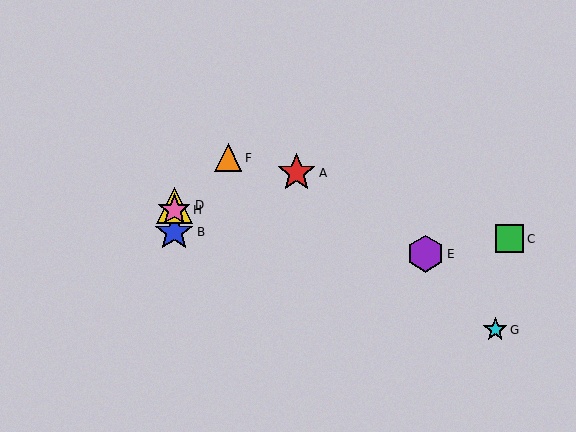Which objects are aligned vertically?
Objects B, D, H are aligned vertically.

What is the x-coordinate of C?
Object C is at x≈510.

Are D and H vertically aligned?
Yes, both are at x≈174.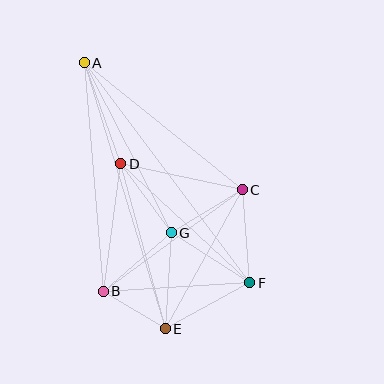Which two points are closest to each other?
Points B and E are closest to each other.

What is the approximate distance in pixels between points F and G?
The distance between F and G is approximately 93 pixels.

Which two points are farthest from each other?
Points A and E are farthest from each other.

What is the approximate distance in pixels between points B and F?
The distance between B and F is approximately 147 pixels.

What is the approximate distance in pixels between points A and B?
The distance between A and B is approximately 230 pixels.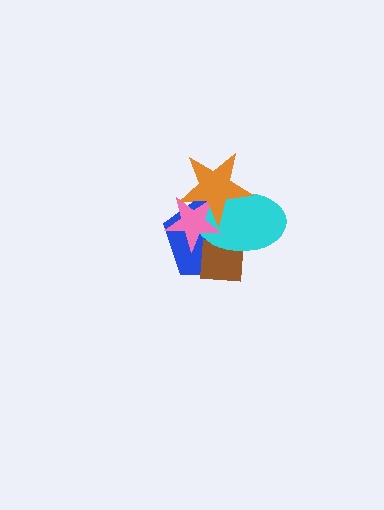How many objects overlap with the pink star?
4 objects overlap with the pink star.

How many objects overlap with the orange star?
3 objects overlap with the orange star.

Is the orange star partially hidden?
No, no other shape covers it.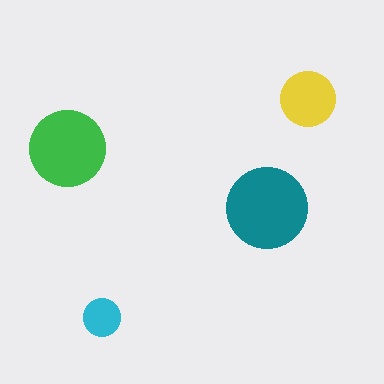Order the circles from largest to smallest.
the teal one, the green one, the yellow one, the cyan one.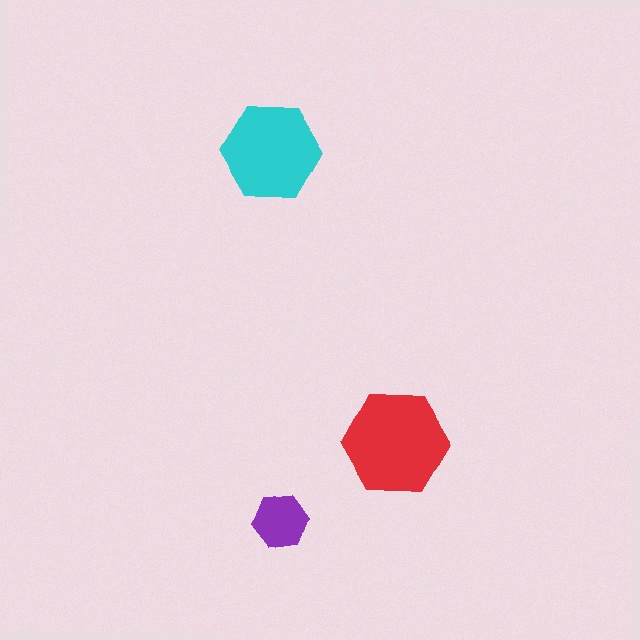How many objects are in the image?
There are 3 objects in the image.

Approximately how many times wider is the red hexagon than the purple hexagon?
About 2 times wider.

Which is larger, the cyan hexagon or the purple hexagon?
The cyan one.